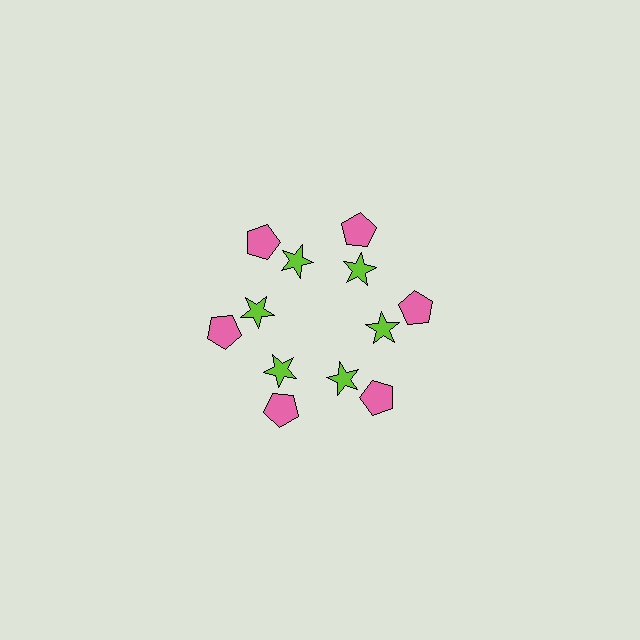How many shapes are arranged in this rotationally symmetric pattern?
There are 12 shapes, arranged in 6 groups of 2.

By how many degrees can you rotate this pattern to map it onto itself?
The pattern maps onto itself every 60 degrees of rotation.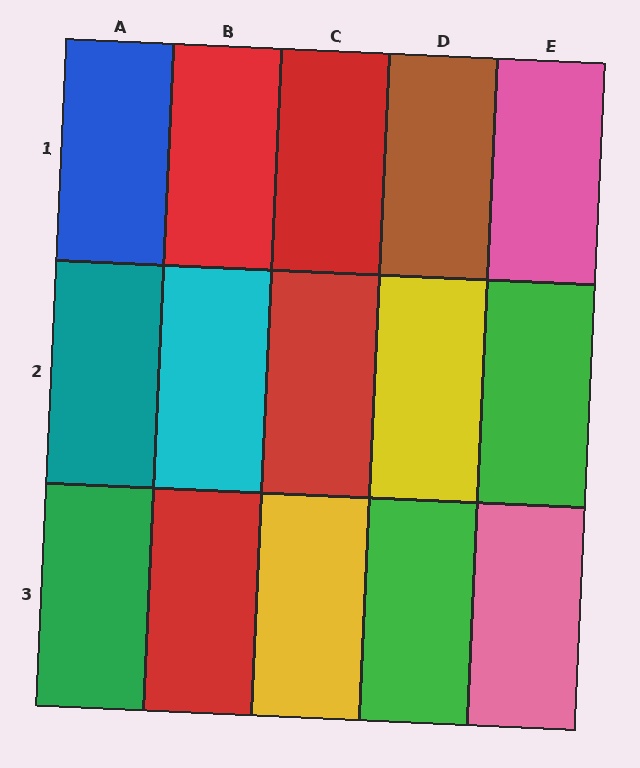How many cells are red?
4 cells are red.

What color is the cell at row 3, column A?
Green.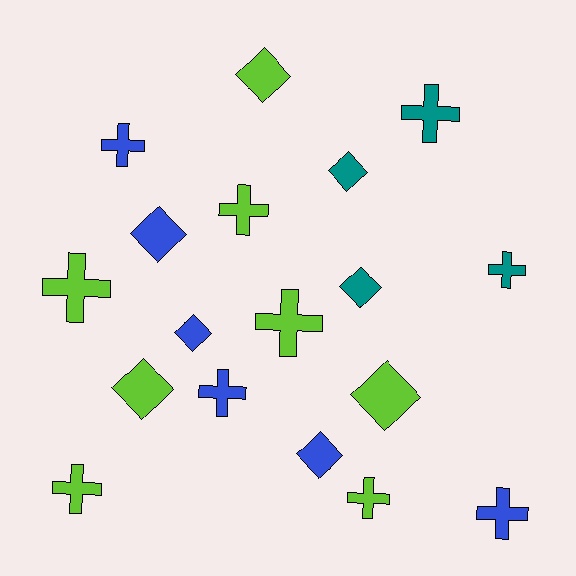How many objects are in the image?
There are 18 objects.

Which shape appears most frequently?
Cross, with 10 objects.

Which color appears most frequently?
Lime, with 8 objects.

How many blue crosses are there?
There are 3 blue crosses.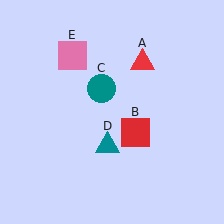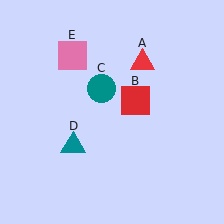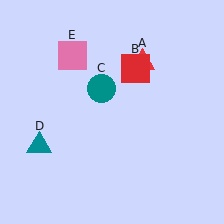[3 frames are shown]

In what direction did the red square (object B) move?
The red square (object B) moved up.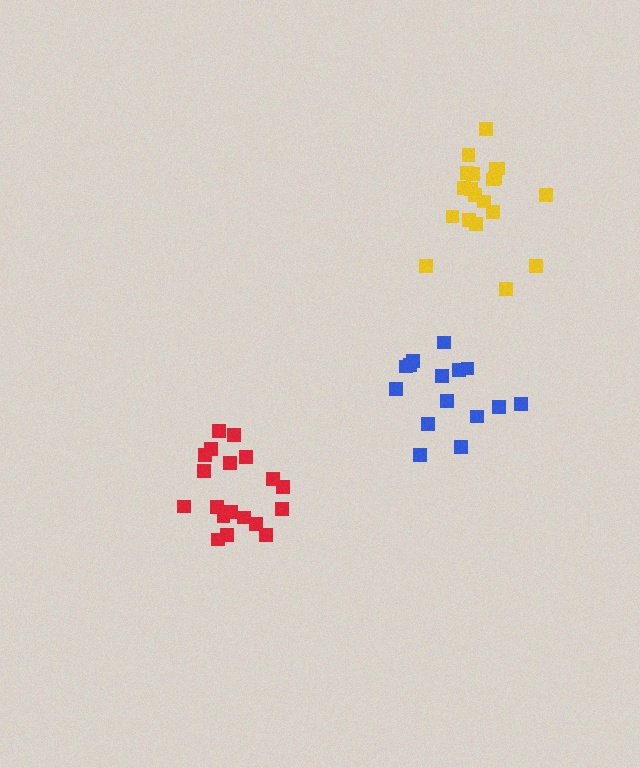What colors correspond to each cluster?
The clusters are colored: yellow, blue, red.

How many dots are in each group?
Group 1: 20 dots, Group 2: 15 dots, Group 3: 19 dots (54 total).